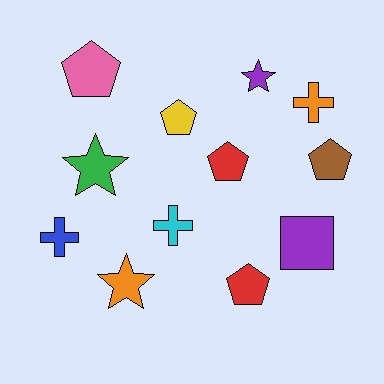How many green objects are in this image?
There is 1 green object.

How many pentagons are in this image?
There are 5 pentagons.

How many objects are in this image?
There are 12 objects.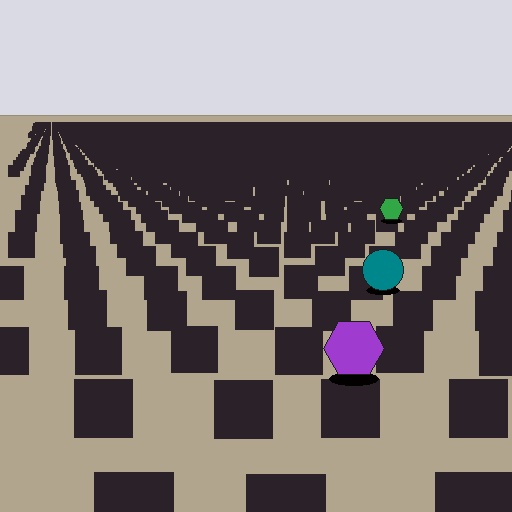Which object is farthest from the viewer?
The green hexagon is farthest from the viewer. It appears smaller and the ground texture around it is denser.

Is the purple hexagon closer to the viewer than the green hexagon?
Yes. The purple hexagon is closer — you can tell from the texture gradient: the ground texture is coarser near it.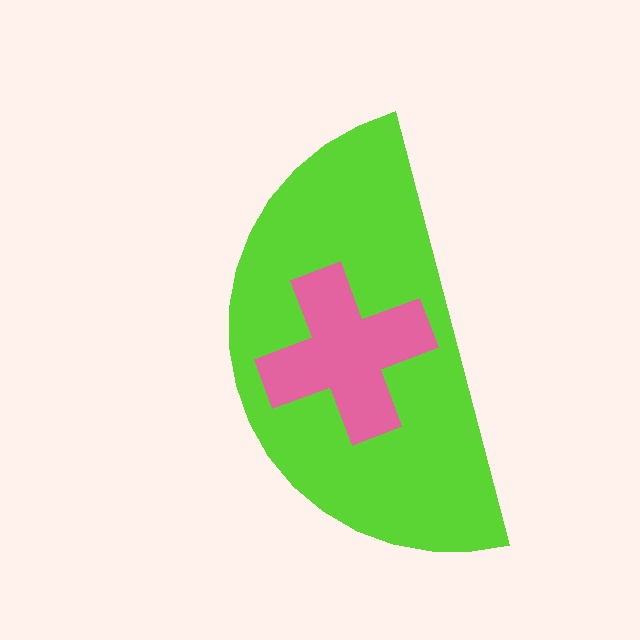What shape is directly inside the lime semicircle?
The pink cross.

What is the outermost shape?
The lime semicircle.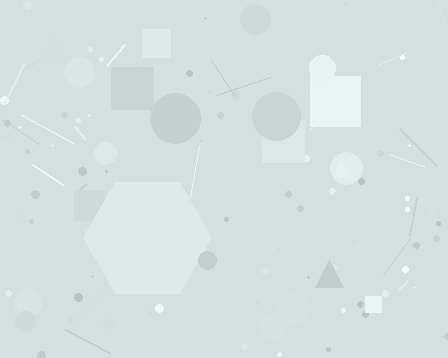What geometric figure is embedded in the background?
A hexagon is embedded in the background.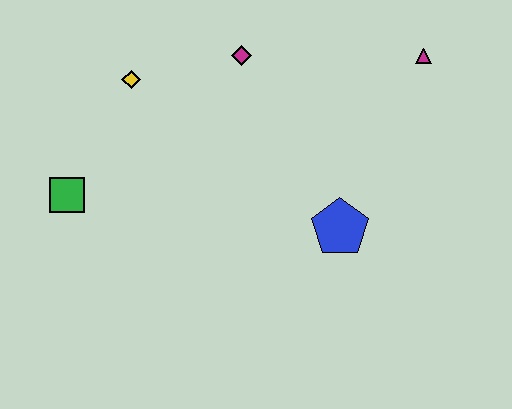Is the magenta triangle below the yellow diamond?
No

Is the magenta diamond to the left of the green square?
No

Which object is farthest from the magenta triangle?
The green square is farthest from the magenta triangle.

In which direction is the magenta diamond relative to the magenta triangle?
The magenta diamond is to the left of the magenta triangle.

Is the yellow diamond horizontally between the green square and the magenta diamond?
Yes